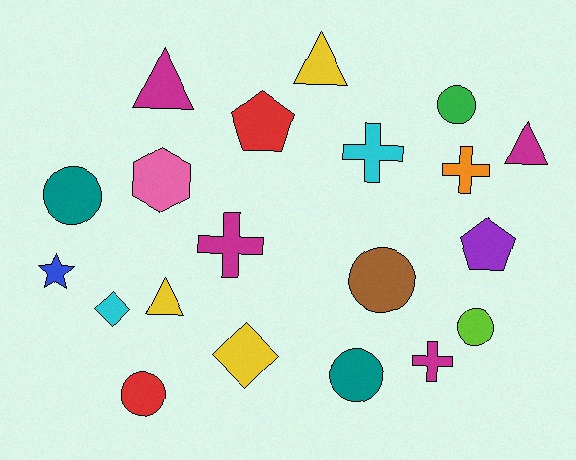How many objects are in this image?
There are 20 objects.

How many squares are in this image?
There are no squares.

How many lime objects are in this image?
There is 1 lime object.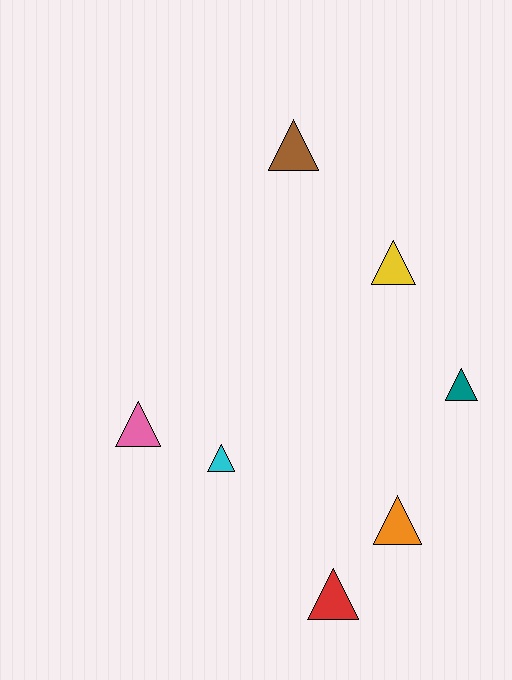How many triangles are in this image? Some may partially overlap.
There are 7 triangles.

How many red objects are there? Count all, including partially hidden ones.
There is 1 red object.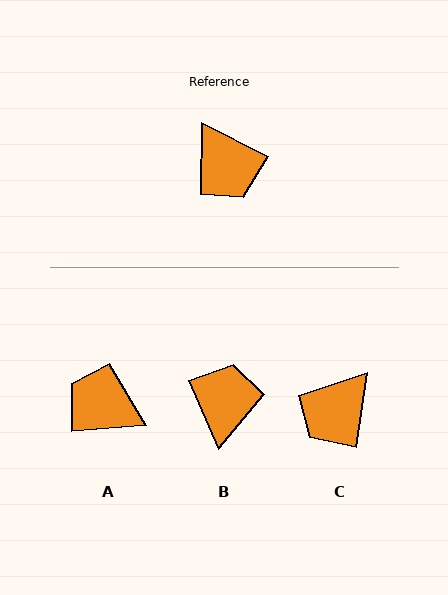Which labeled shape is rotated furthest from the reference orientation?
A, about 148 degrees away.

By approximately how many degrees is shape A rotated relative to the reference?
Approximately 148 degrees clockwise.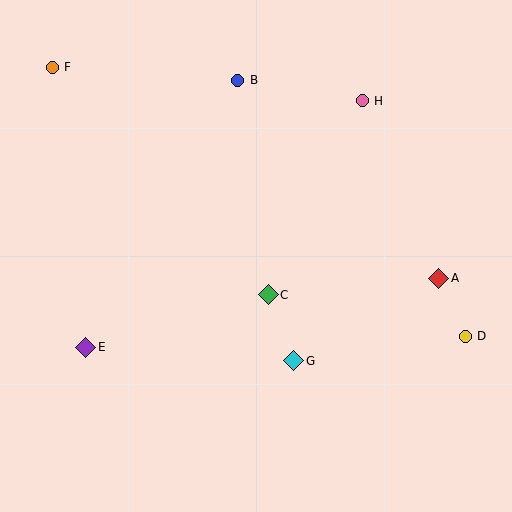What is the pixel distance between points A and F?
The distance between A and F is 440 pixels.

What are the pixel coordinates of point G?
Point G is at (294, 361).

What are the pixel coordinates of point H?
Point H is at (362, 101).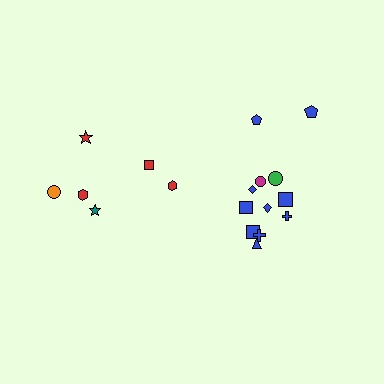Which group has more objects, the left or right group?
The right group.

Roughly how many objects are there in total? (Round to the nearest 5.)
Roughly 20 objects in total.